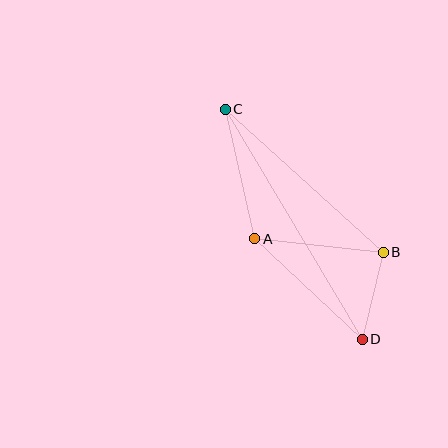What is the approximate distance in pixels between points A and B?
The distance between A and B is approximately 129 pixels.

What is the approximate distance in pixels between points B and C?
The distance between B and C is approximately 213 pixels.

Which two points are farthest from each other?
Points C and D are farthest from each other.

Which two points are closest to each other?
Points B and D are closest to each other.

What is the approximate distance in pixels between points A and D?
The distance between A and D is approximately 147 pixels.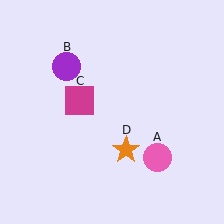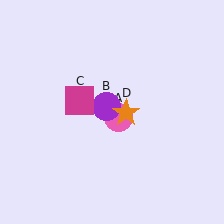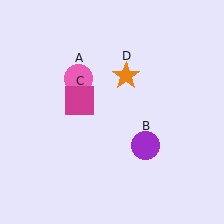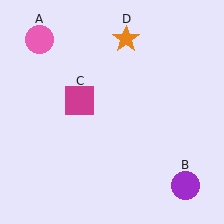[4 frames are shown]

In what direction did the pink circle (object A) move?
The pink circle (object A) moved up and to the left.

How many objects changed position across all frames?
3 objects changed position: pink circle (object A), purple circle (object B), orange star (object D).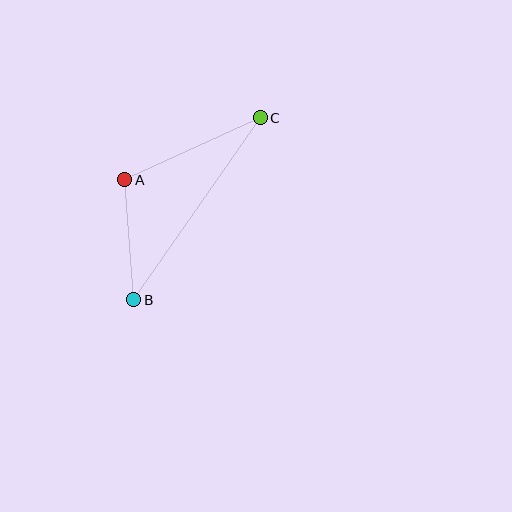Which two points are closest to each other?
Points A and B are closest to each other.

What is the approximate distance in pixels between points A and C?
The distance between A and C is approximately 149 pixels.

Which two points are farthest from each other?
Points B and C are farthest from each other.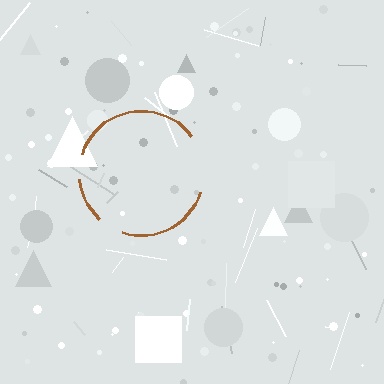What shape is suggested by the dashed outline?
The dashed outline suggests a circle.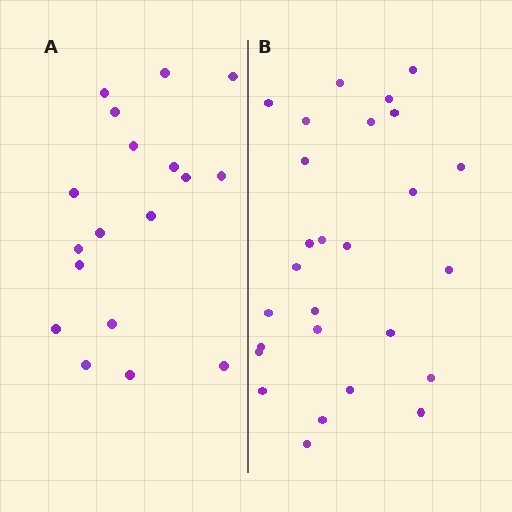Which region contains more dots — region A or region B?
Region B (the right region) has more dots.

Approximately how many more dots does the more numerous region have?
Region B has roughly 8 or so more dots than region A.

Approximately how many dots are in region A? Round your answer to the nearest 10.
About 20 dots. (The exact count is 18, which rounds to 20.)